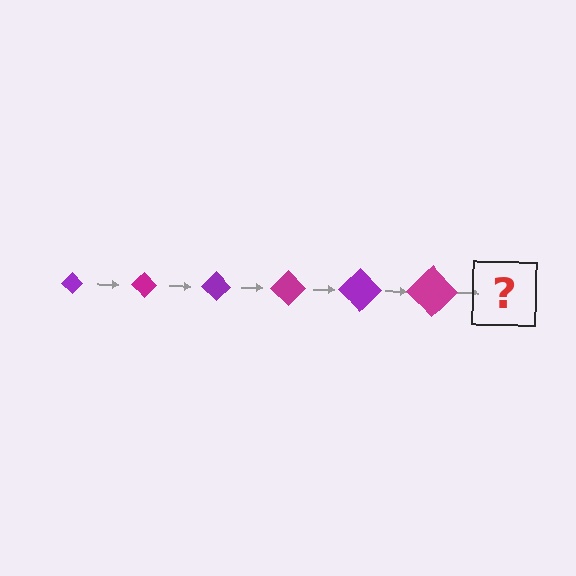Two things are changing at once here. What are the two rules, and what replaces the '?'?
The two rules are that the diamond grows larger each step and the color cycles through purple and magenta. The '?' should be a purple diamond, larger than the previous one.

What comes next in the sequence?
The next element should be a purple diamond, larger than the previous one.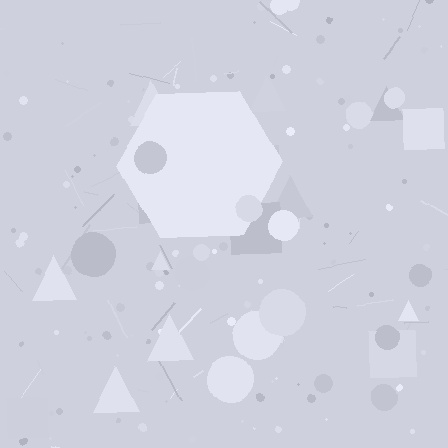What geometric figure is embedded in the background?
A hexagon is embedded in the background.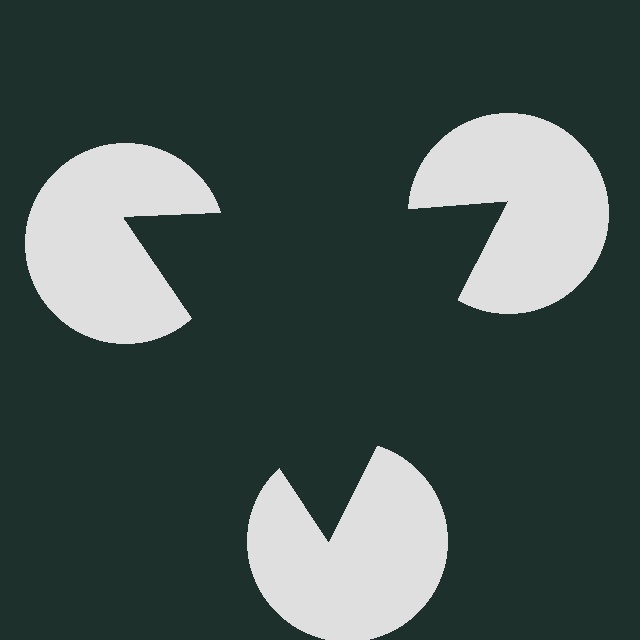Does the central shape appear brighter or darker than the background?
It typically appears slightly darker than the background, even though no actual brightness change is drawn.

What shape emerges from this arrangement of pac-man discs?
An illusory triangle — its edges are inferred from the aligned wedge cuts in the pac-man discs, not physically drawn.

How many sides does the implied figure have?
3 sides.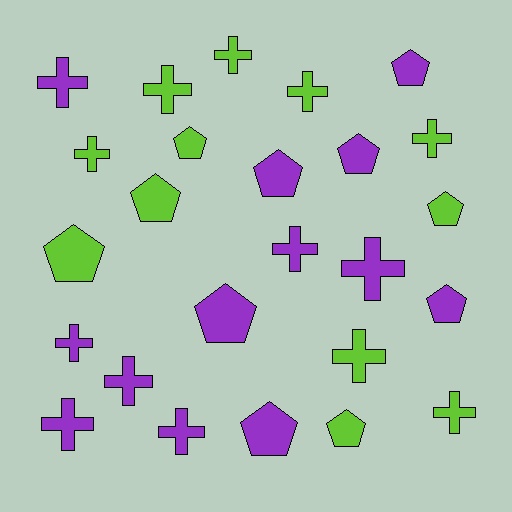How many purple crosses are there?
There are 7 purple crosses.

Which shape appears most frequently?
Cross, with 14 objects.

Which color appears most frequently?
Purple, with 13 objects.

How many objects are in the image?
There are 25 objects.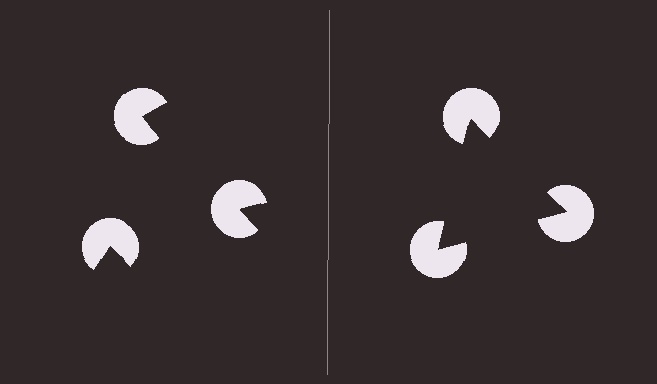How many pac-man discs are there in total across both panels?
6 — 3 on each side.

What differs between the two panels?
The pac-man discs are positioned identically on both sides; only the wedge orientations differ. On the right they align to a triangle; on the left they are misaligned.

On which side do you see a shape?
An illusory triangle appears on the right side. On the left side the wedge cuts are rotated, so no coherent shape forms.